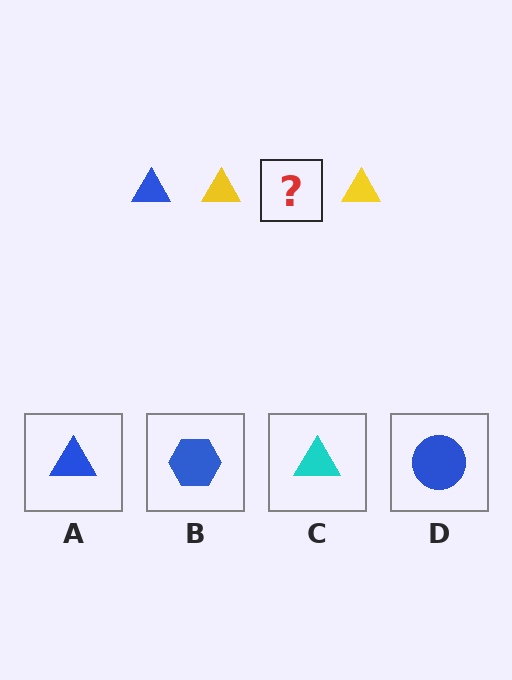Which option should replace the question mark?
Option A.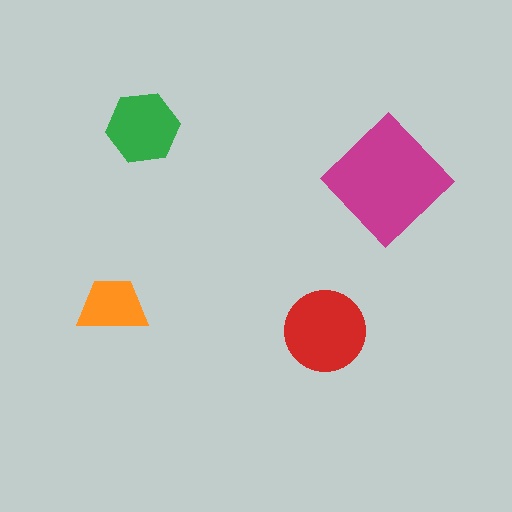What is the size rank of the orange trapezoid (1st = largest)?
4th.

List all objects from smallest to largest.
The orange trapezoid, the green hexagon, the red circle, the magenta diamond.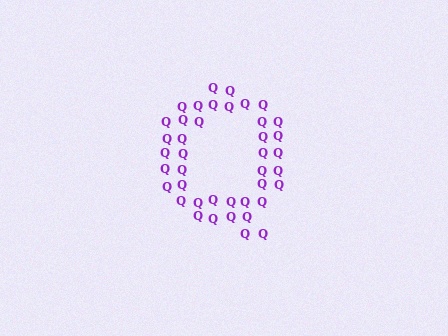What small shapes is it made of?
It is made of small letter Q's.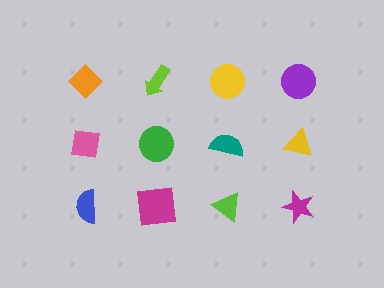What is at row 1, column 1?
An orange diamond.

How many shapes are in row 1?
4 shapes.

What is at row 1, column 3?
A yellow circle.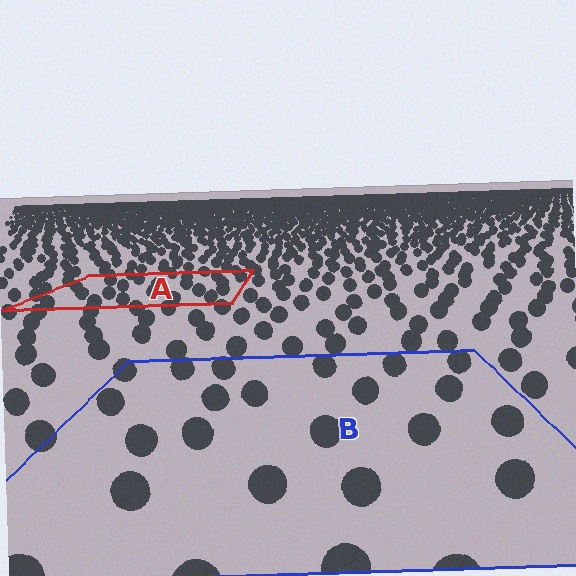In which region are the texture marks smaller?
The texture marks are smaller in region A, because it is farther away.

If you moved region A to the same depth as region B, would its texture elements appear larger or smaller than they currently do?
They would appear larger. At a closer depth, the same texture elements are projected at a bigger on-screen size.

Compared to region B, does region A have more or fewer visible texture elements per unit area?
Region A has more texture elements per unit area — they are packed more densely because it is farther away.